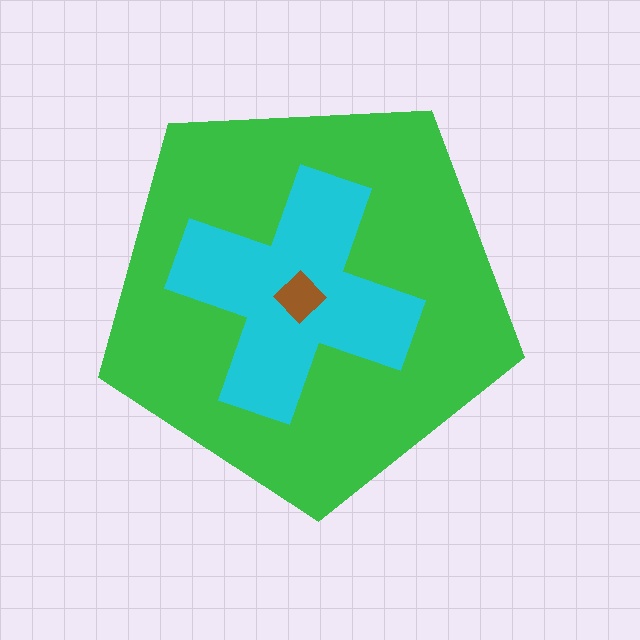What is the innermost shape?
The brown diamond.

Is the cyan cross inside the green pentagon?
Yes.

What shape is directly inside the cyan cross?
The brown diamond.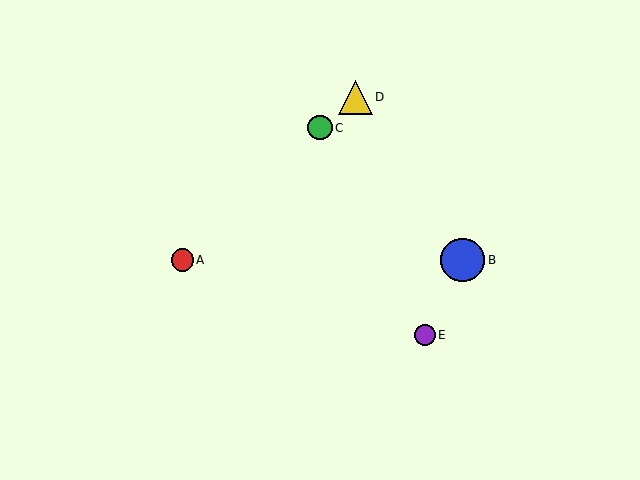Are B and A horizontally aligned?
Yes, both are at y≈260.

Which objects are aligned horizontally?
Objects A, B are aligned horizontally.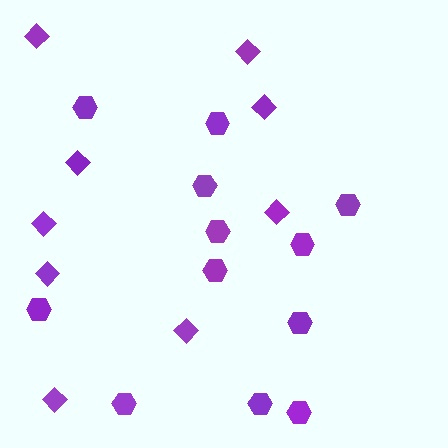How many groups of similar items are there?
There are 2 groups: one group of hexagons (12) and one group of diamonds (9).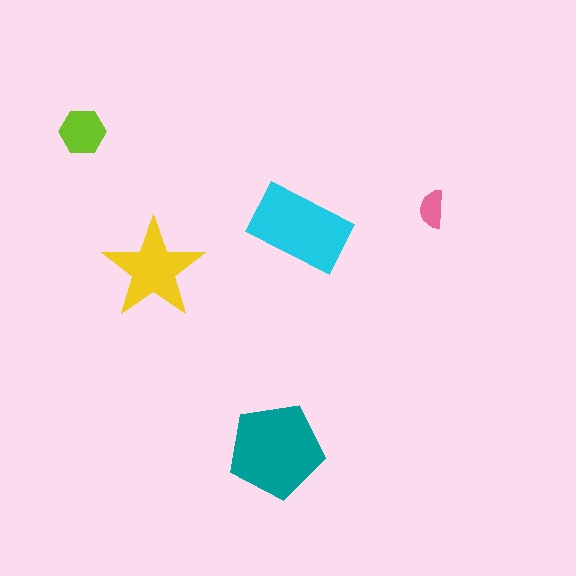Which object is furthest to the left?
The lime hexagon is leftmost.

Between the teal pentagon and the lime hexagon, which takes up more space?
The teal pentagon.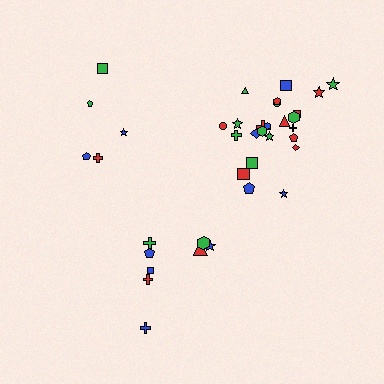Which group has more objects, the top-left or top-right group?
The top-right group.